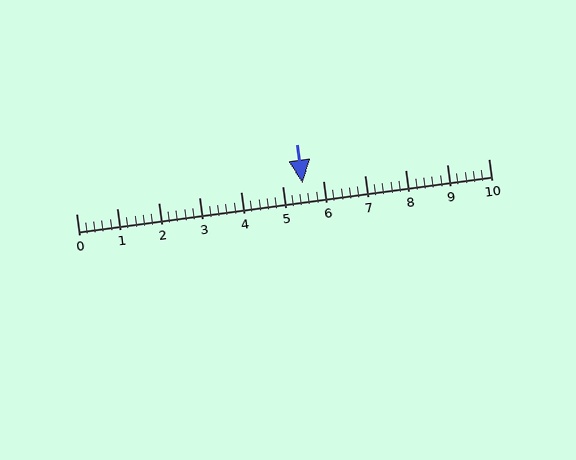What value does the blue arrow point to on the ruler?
The blue arrow points to approximately 5.5.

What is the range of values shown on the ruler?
The ruler shows values from 0 to 10.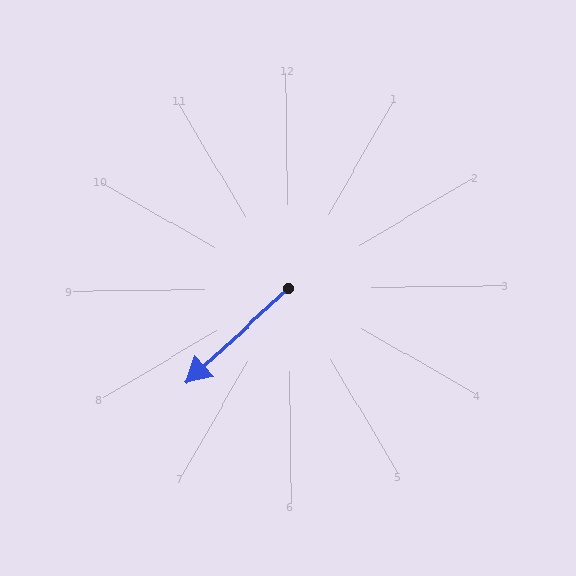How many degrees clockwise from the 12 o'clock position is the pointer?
Approximately 228 degrees.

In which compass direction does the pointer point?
Southwest.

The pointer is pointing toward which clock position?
Roughly 8 o'clock.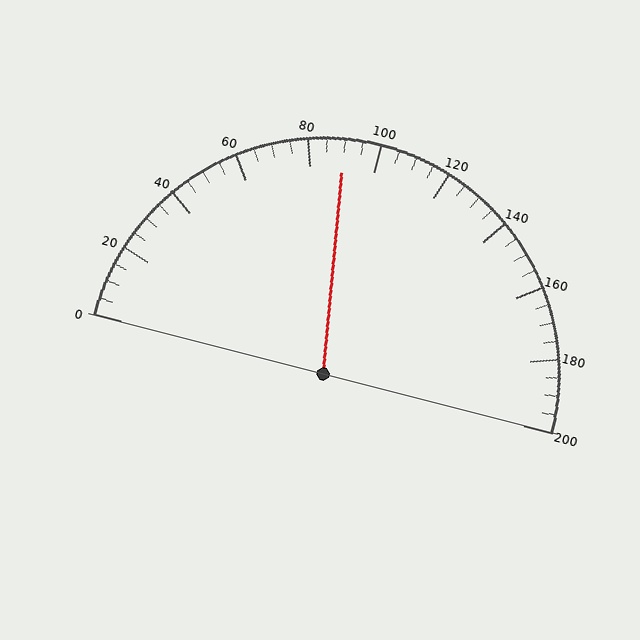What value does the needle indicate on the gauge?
The needle indicates approximately 90.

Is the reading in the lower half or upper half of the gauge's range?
The reading is in the lower half of the range (0 to 200).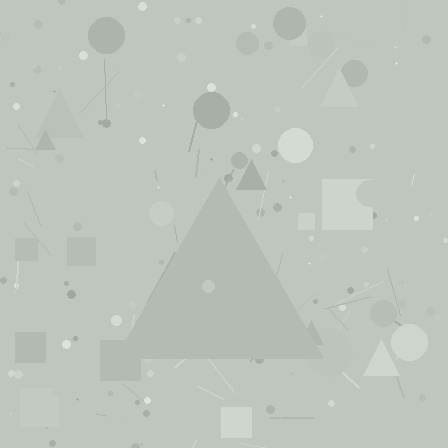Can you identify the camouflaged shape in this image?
The camouflaged shape is a triangle.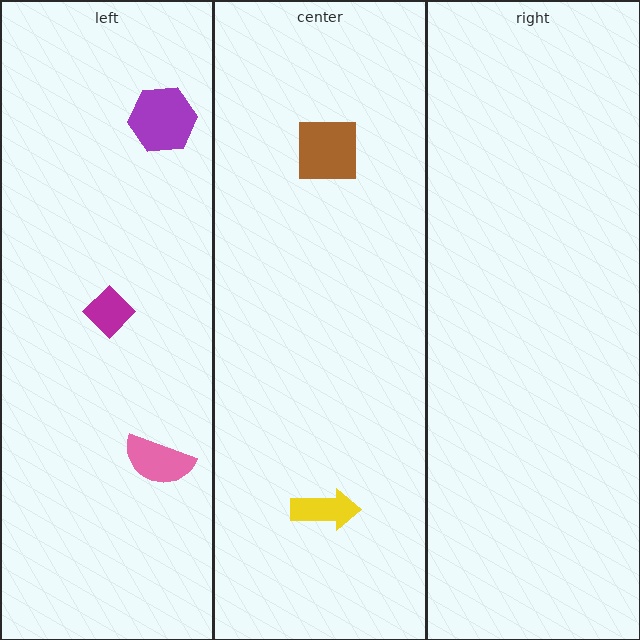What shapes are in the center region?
The yellow arrow, the brown square.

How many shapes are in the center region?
2.